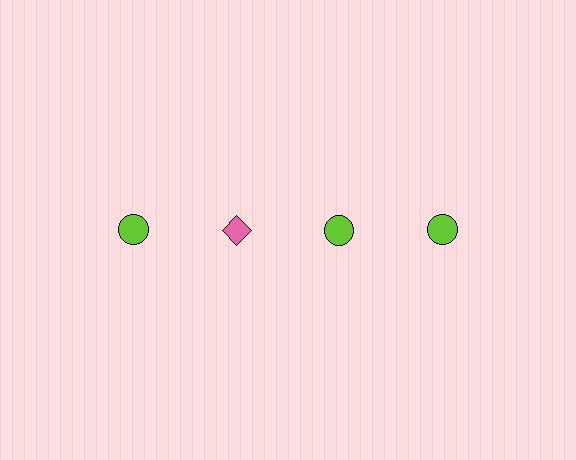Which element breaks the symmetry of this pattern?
The pink diamond in the top row, second from left column breaks the symmetry. All other shapes are lime circles.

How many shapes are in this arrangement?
There are 4 shapes arranged in a grid pattern.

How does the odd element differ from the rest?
It differs in both color (pink instead of lime) and shape (diamond instead of circle).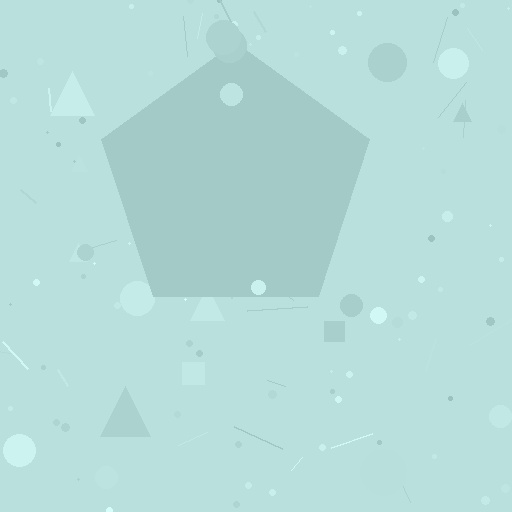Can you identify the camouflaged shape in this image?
The camouflaged shape is a pentagon.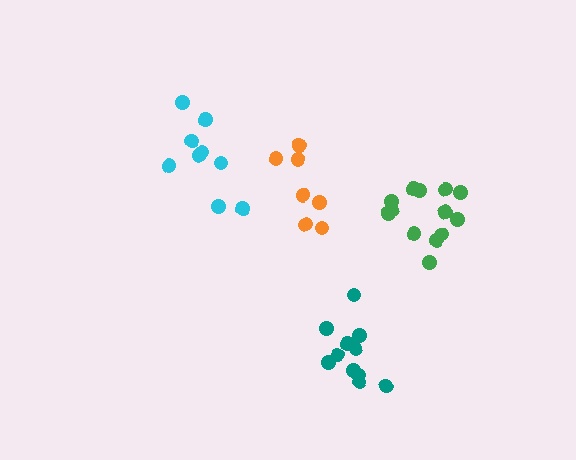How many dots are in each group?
Group 1: 9 dots, Group 2: 12 dots, Group 3: 7 dots, Group 4: 13 dots (41 total).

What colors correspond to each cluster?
The clusters are colored: cyan, teal, orange, green.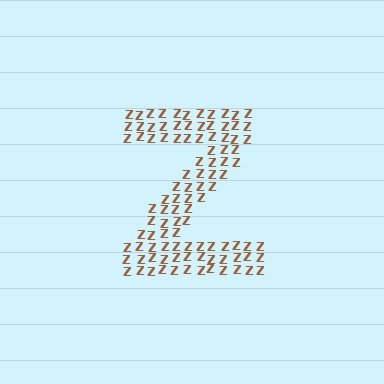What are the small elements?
The small elements are letter Z's.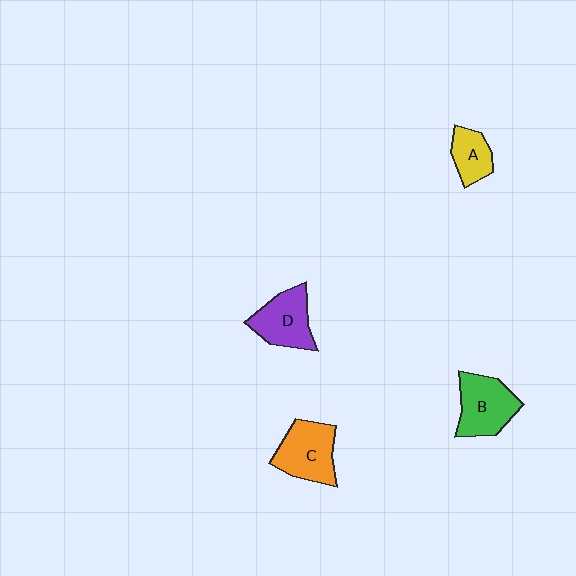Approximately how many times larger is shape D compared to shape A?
Approximately 1.6 times.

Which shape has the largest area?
Shape C (orange).